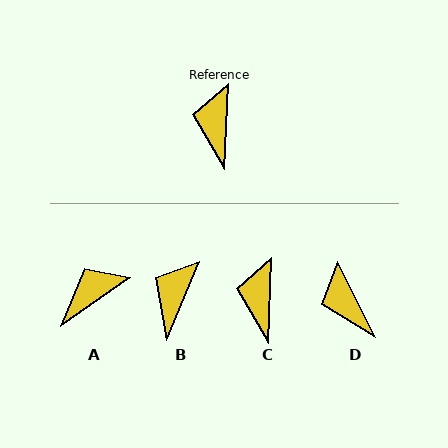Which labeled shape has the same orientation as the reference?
C.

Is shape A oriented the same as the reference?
No, it is off by about 53 degrees.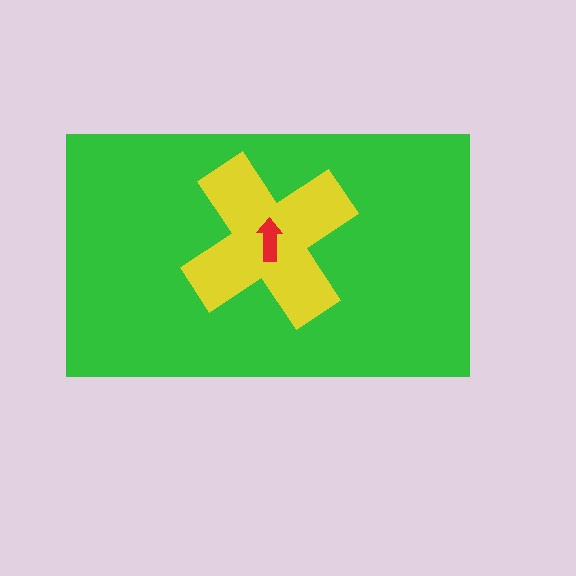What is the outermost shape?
The green rectangle.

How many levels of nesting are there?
3.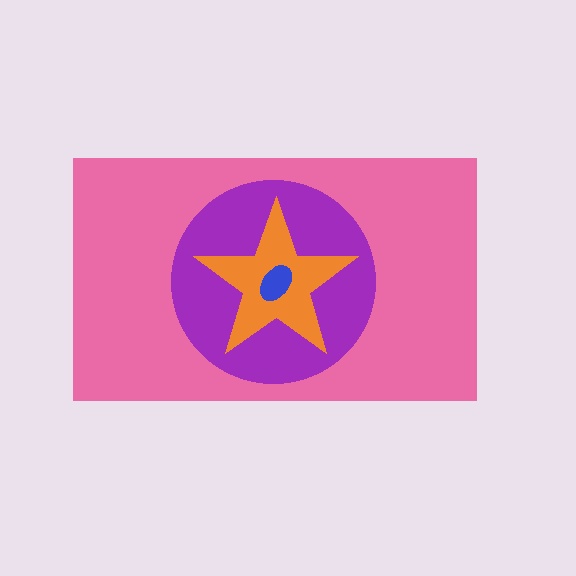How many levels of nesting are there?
4.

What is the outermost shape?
The pink rectangle.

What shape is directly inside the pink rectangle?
The purple circle.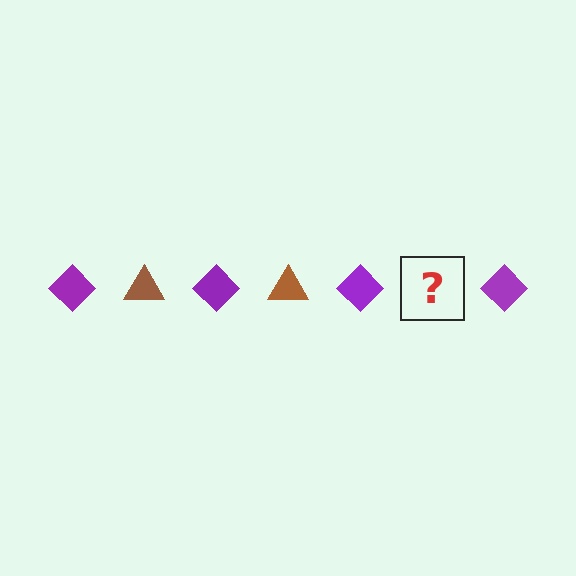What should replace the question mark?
The question mark should be replaced with a brown triangle.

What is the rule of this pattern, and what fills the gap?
The rule is that the pattern alternates between purple diamond and brown triangle. The gap should be filled with a brown triangle.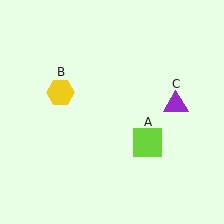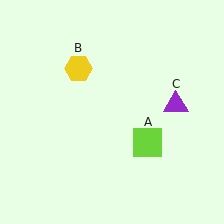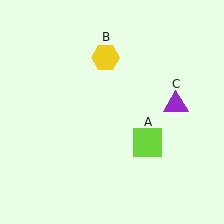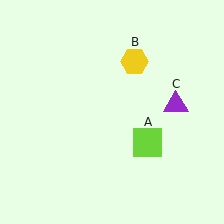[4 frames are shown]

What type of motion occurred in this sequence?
The yellow hexagon (object B) rotated clockwise around the center of the scene.